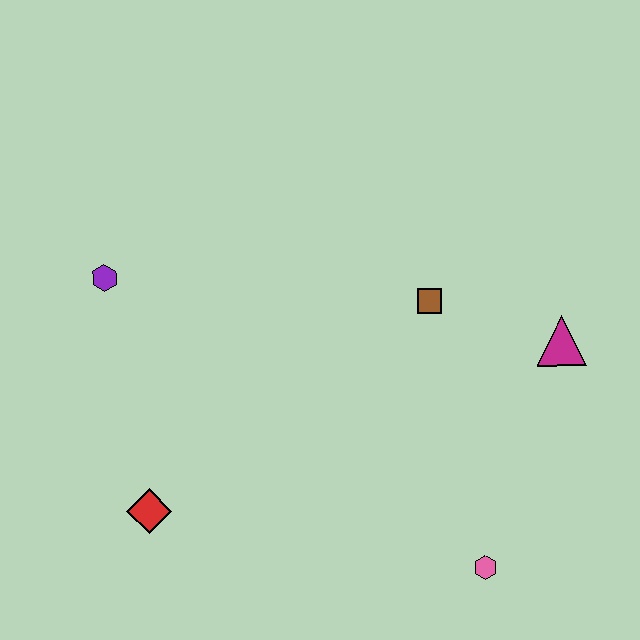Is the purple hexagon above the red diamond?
Yes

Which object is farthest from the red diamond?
The magenta triangle is farthest from the red diamond.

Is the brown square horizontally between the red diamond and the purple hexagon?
No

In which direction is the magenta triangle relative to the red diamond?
The magenta triangle is to the right of the red diamond.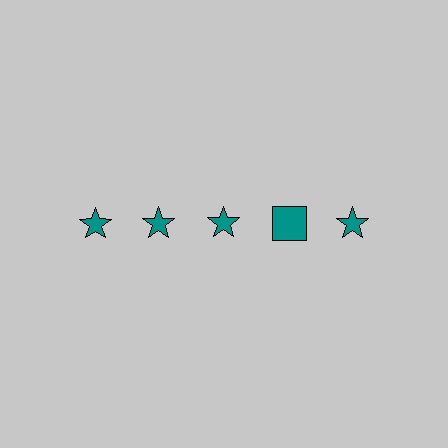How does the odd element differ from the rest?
It has a different shape: square instead of star.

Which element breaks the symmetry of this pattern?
The teal square in the top row, second from right column breaks the symmetry. All other shapes are teal stars.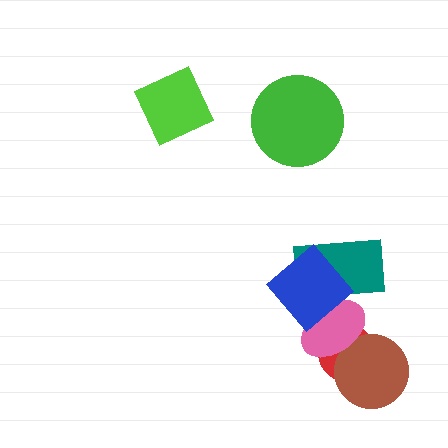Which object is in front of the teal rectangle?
The blue diamond is in front of the teal rectangle.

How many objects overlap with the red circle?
2 objects overlap with the red circle.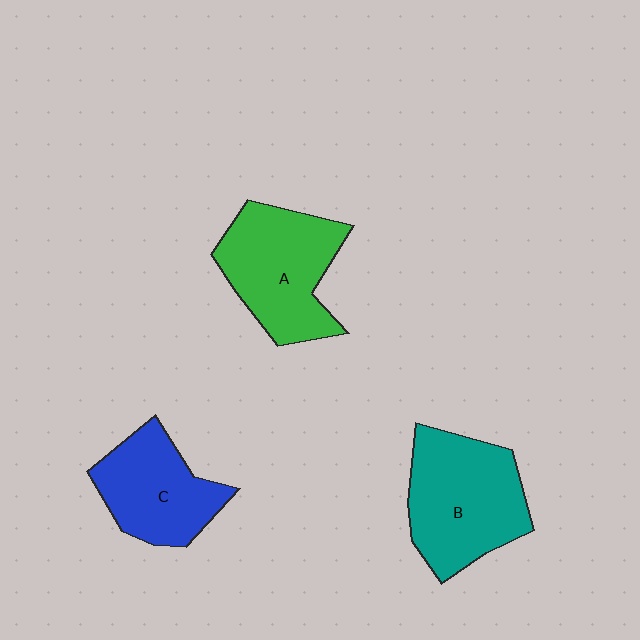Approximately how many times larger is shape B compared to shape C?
Approximately 1.3 times.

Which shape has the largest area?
Shape B (teal).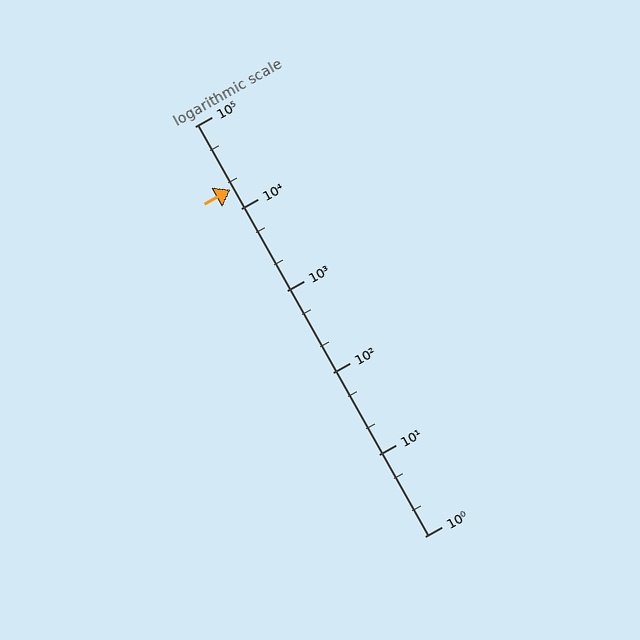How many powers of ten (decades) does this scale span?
The scale spans 5 decades, from 1 to 100000.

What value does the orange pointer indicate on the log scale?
The pointer indicates approximately 17000.